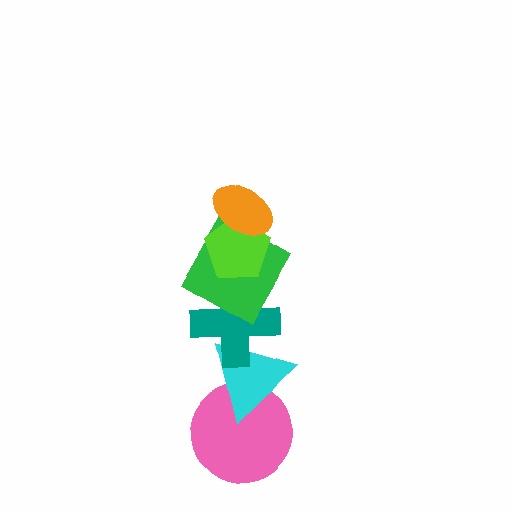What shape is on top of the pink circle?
The cyan triangle is on top of the pink circle.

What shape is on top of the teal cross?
The green square is on top of the teal cross.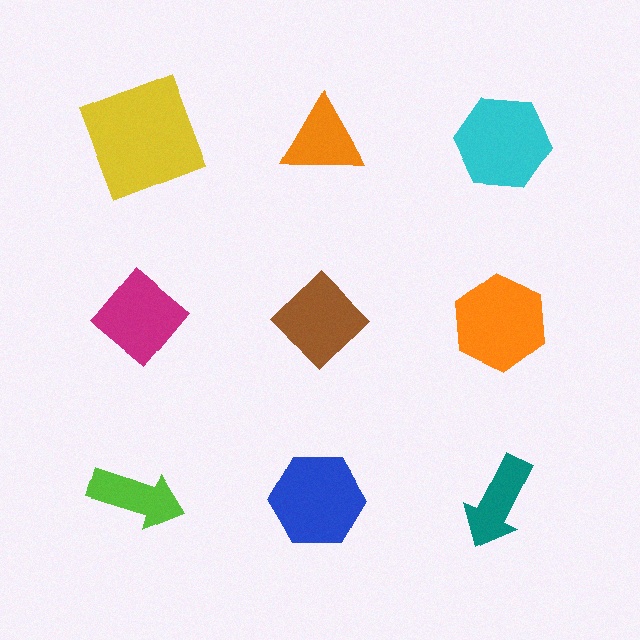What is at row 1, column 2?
An orange triangle.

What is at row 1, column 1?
A yellow square.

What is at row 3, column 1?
A lime arrow.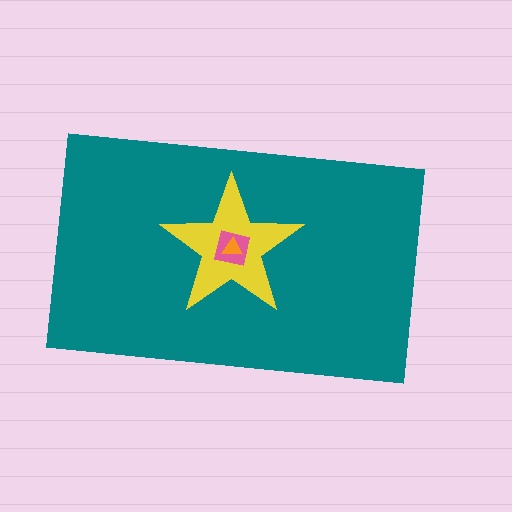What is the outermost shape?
The teal rectangle.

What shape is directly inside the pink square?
The orange triangle.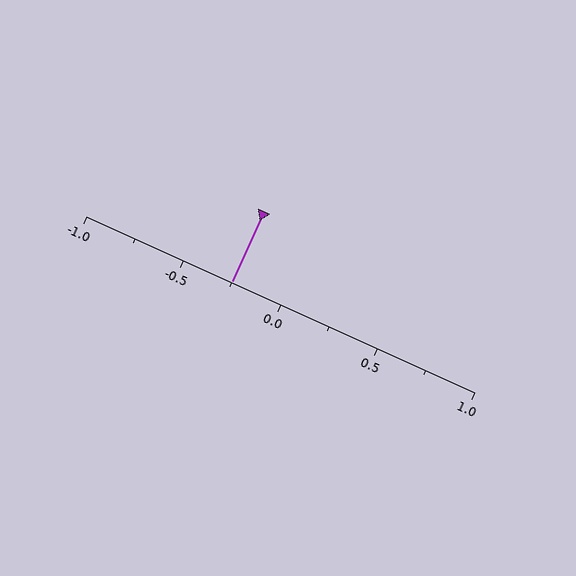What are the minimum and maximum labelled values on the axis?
The axis runs from -1.0 to 1.0.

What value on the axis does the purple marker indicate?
The marker indicates approximately -0.25.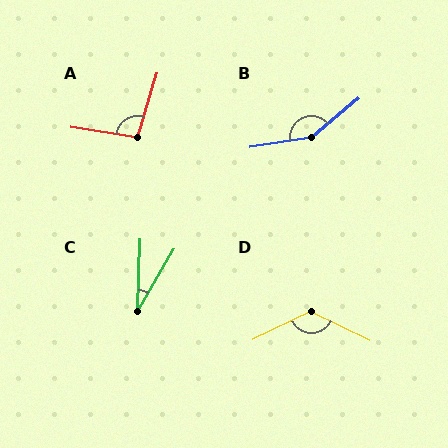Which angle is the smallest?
C, at approximately 28 degrees.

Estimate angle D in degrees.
Approximately 129 degrees.